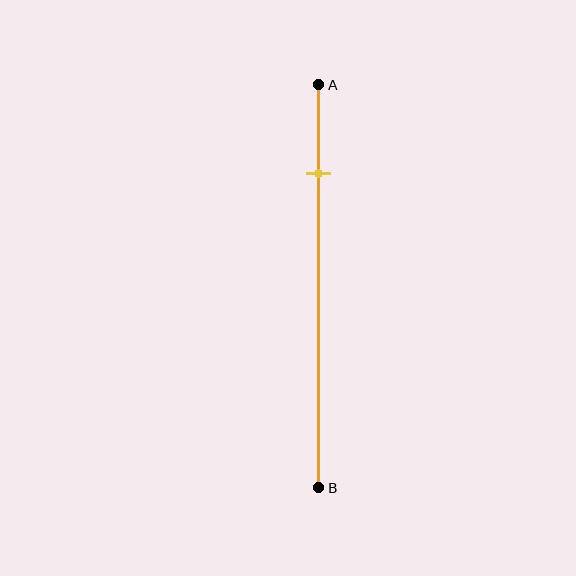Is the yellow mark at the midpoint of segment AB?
No, the mark is at about 20% from A, not at the 50% midpoint.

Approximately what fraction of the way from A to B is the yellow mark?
The yellow mark is approximately 20% of the way from A to B.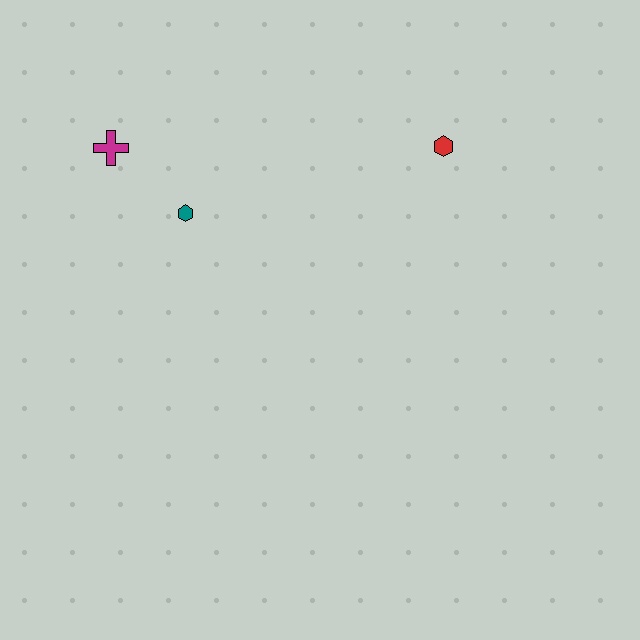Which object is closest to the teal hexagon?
The magenta cross is closest to the teal hexagon.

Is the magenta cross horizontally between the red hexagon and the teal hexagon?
No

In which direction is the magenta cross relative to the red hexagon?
The magenta cross is to the left of the red hexagon.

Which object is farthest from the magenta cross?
The red hexagon is farthest from the magenta cross.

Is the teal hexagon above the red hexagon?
No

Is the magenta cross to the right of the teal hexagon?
No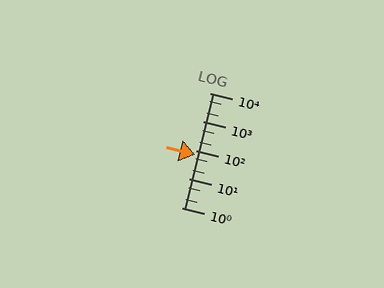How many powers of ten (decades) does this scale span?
The scale spans 4 decades, from 1 to 10000.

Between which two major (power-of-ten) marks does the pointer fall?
The pointer is between 10 and 100.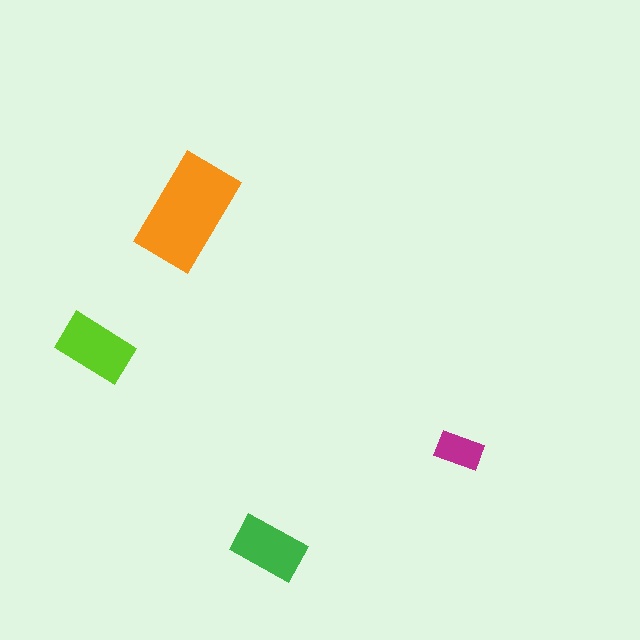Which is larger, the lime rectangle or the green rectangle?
The lime one.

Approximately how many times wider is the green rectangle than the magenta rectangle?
About 1.5 times wider.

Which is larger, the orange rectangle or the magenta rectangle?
The orange one.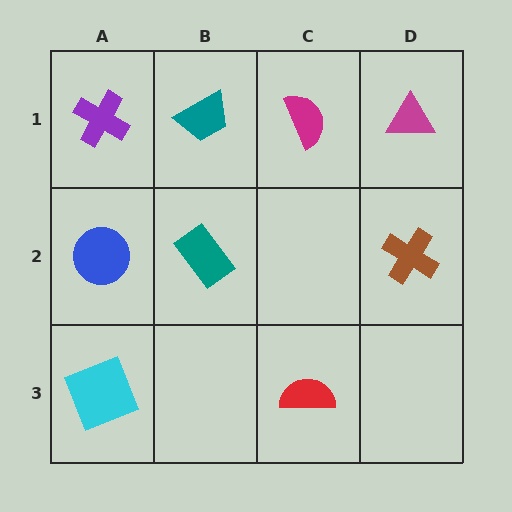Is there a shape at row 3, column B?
No, that cell is empty.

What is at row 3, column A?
A cyan square.